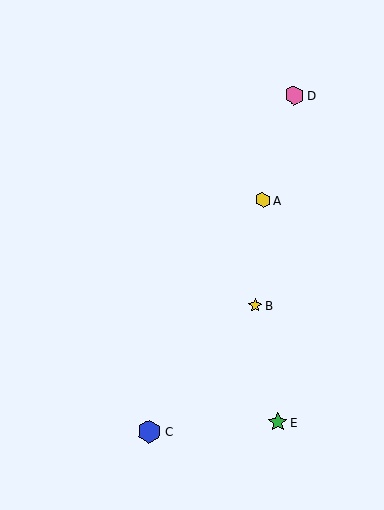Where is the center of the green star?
The center of the green star is at (278, 422).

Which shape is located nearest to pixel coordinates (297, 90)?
The pink hexagon (labeled D) at (294, 95) is nearest to that location.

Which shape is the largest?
The blue hexagon (labeled C) is the largest.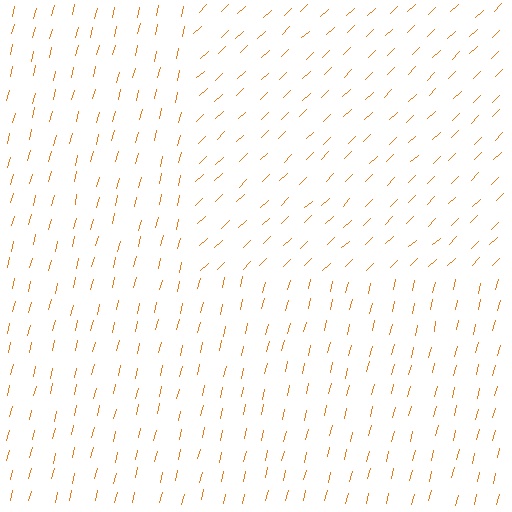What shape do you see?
I see a rectangle.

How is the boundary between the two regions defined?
The boundary is defined purely by a change in line orientation (approximately 32 degrees difference). All lines are the same color and thickness.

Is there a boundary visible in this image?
Yes, there is a texture boundary formed by a change in line orientation.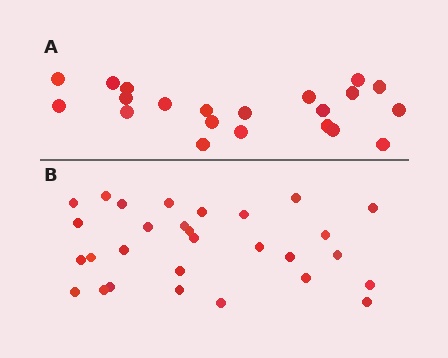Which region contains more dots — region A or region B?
Region B (the bottom region) has more dots.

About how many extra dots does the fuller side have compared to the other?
Region B has roughly 8 or so more dots than region A.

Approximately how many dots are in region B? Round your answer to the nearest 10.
About 30 dots. (The exact count is 29, which rounds to 30.)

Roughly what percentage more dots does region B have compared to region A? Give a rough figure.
About 40% more.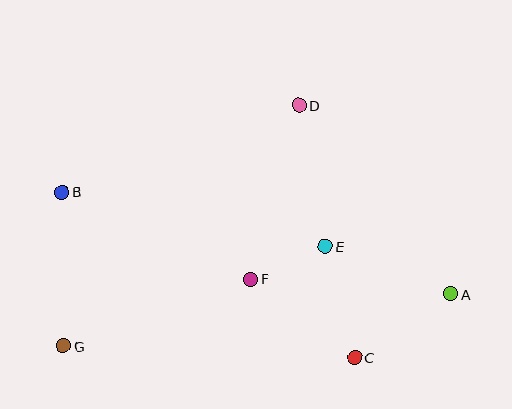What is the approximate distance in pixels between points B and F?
The distance between B and F is approximately 208 pixels.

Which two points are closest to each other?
Points E and F are closest to each other.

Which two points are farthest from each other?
Points A and B are farthest from each other.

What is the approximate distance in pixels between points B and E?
The distance between B and E is approximately 268 pixels.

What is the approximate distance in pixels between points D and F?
The distance between D and F is approximately 180 pixels.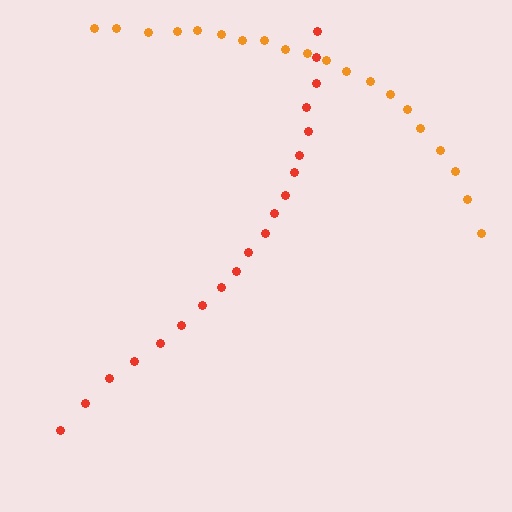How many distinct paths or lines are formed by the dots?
There are 2 distinct paths.